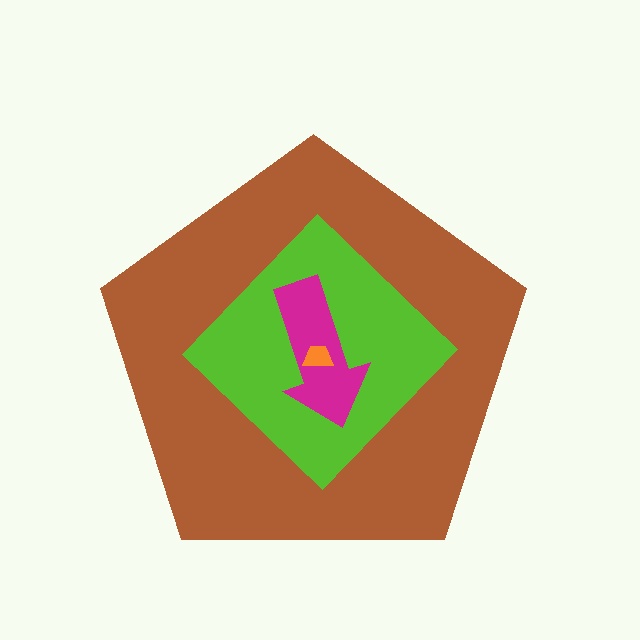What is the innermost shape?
The orange trapezoid.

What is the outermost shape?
The brown pentagon.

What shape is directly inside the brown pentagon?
The lime diamond.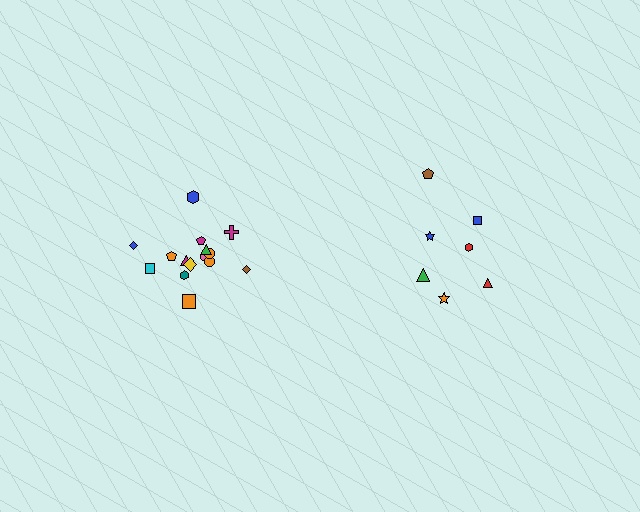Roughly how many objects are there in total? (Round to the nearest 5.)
Roughly 20 objects in total.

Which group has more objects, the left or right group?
The left group.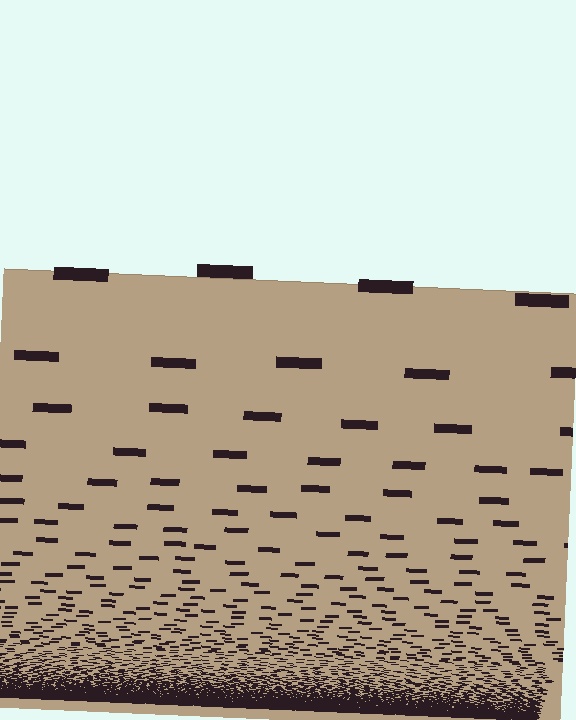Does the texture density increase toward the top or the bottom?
Density increases toward the bottom.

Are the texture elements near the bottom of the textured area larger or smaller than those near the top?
Smaller. The gradient is inverted — elements near the bottom are smaller and denser.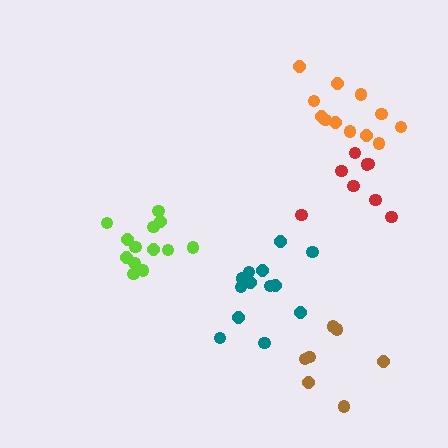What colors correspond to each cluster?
The clusters are colored: orange, teal, red, brown, lime.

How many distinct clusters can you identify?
There are 5 distinct clusters.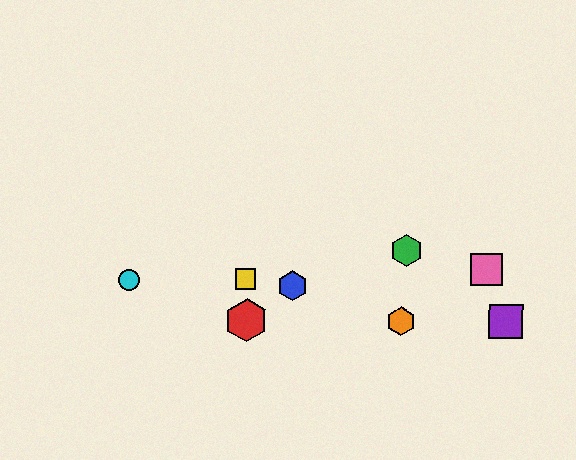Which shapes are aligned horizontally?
The red hexagon, the purple square, the orange hexagon are aligned horizontally.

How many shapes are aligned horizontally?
3 shapes (the red hexagon, the purple square, the orange hexagon) are aligned horizontally.